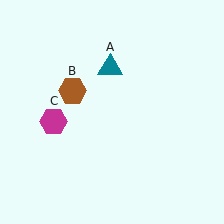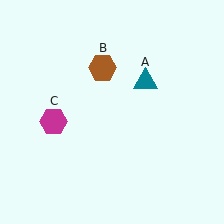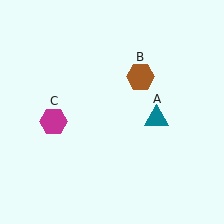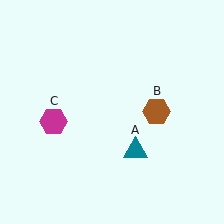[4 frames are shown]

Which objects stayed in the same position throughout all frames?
Magenta hexagon (object C) remained stationary.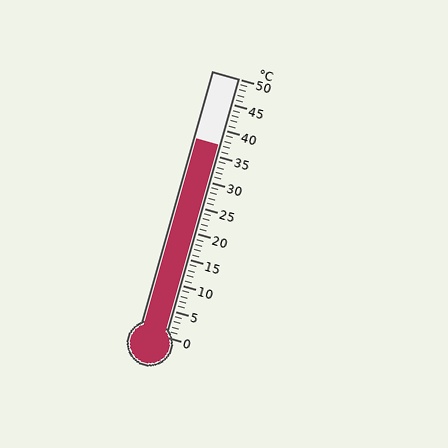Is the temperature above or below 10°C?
The temperature is above 10°C.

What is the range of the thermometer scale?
The thermometer scale ranges from 0°C to 50°C.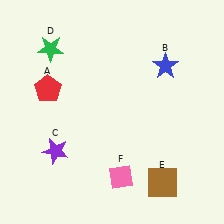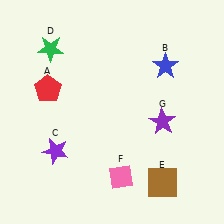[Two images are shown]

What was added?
A purple star (G) was added in Image 2.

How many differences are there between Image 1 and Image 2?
There is 1 difference between the two images.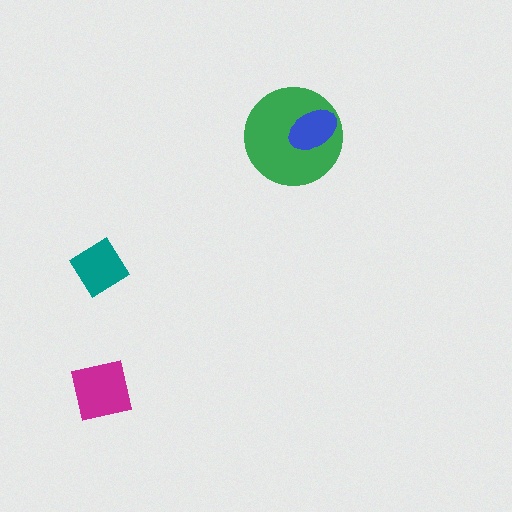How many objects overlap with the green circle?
1 object overlaps with the green circle.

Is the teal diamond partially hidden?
No, no other shape covers it.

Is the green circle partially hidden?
Yes, it is partially covered by another shape.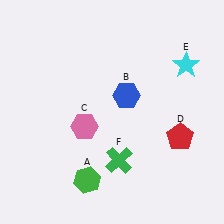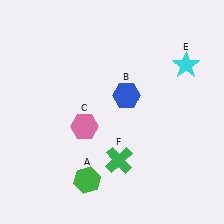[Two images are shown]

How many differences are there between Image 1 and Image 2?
There is 1 difference between the two images.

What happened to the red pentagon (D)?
The red pentagon (D) was removed in Image 2. It was in the bottom-right area of Image 1.